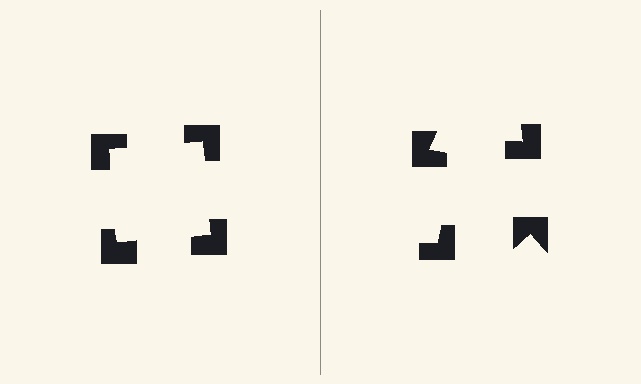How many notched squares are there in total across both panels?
8 — 4 on each side.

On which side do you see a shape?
An illusory square appears on the left side. On the right side the wedge cuts are rotated, so no coherent shape forms.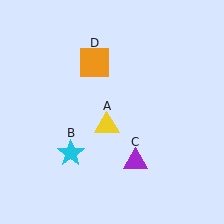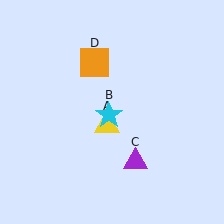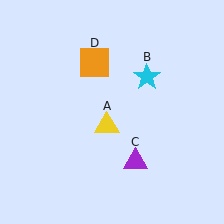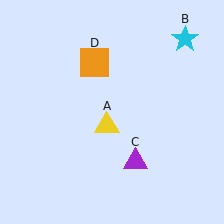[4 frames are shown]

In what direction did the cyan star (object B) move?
The cyan star (object B) moved up and to the right.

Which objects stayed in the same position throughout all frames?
Yellow triangle (object A) and purple triangle (object C) and orange square (object D) remained stationary.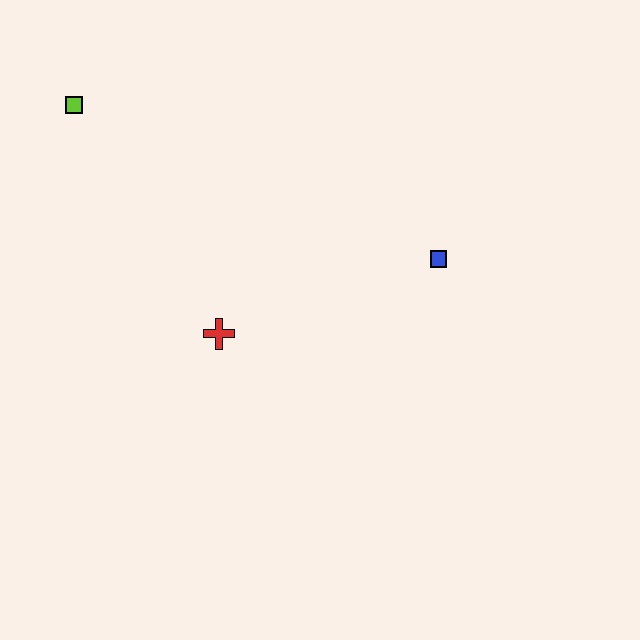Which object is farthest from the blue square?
The lime square is farthest from the blue square.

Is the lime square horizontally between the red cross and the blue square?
No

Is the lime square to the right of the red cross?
No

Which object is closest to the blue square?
The red cross is closest to the blue square.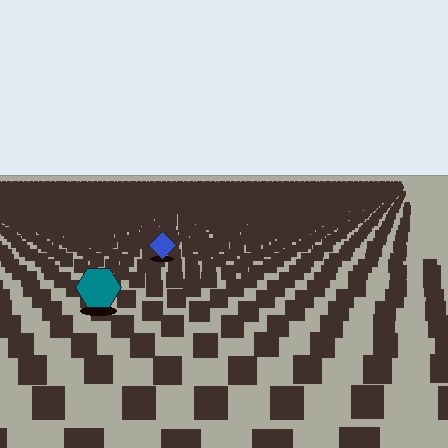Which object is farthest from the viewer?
The blue diamond is farthest from the viewer. It appears smaller and the ground texture around it is denser.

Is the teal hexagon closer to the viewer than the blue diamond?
Yes. The teal hexagon is closer — you can tell from the texture gradient: the ground texture is coarser near it.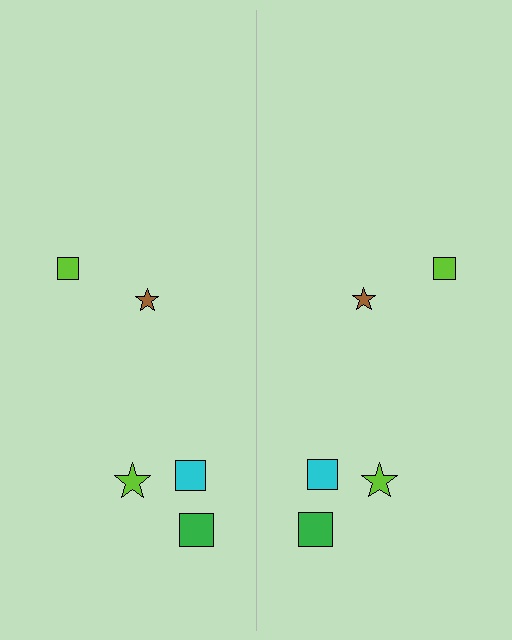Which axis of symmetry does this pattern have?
The pattern has a vertical axis of symmetry running through the center of the image.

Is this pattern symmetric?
Yes, this pattern has bilateral (reflection) symmetry.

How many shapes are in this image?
There are 10 shapes in this image.